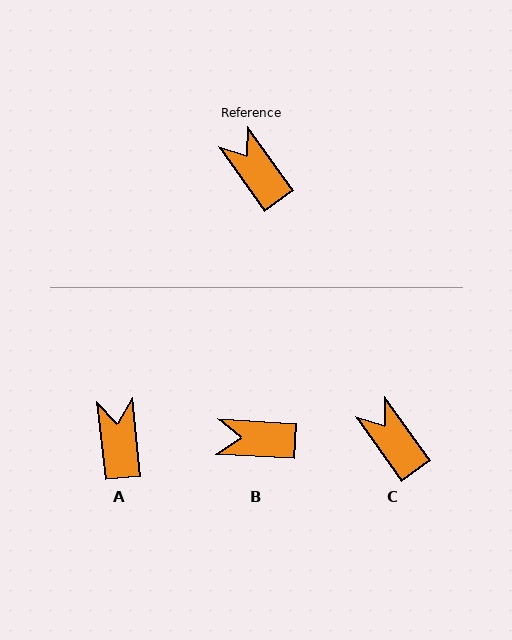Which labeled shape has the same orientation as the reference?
C.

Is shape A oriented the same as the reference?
No, it is off by about 29 degrees.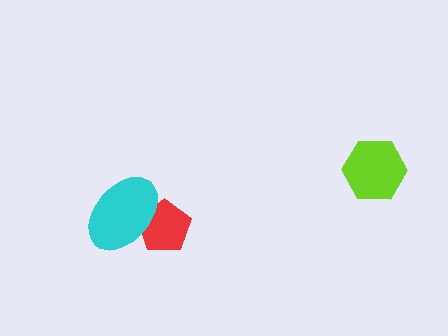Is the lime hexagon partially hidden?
No, no other shape covers it.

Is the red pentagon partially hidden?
Yes, it is partially covered by another shape.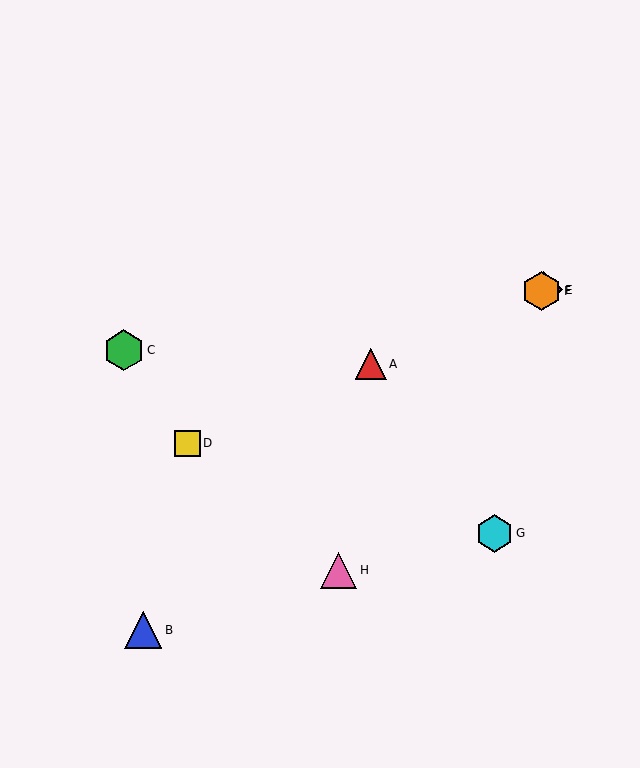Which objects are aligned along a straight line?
Objects A, D, E, F are aligned along a straight line.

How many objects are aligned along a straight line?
4 objects (A, D, E, F) are aligned along a straight line.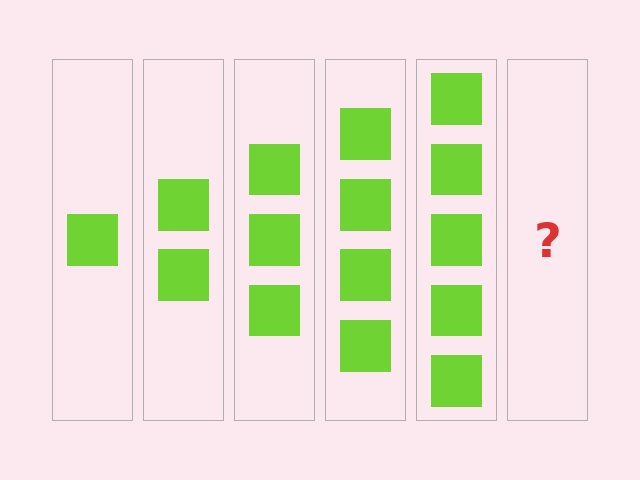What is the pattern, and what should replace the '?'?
The pattern is that each step adds one more square. The '?' should be 6 squares.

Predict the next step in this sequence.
The next step is 6 squares.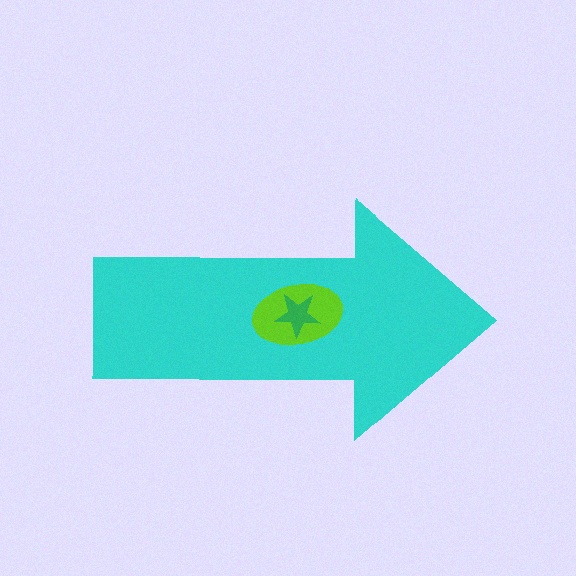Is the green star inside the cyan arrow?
Yes.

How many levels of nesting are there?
3.